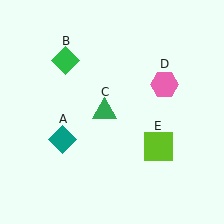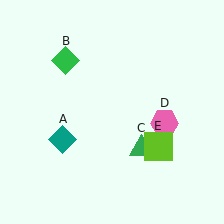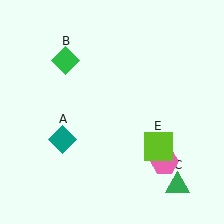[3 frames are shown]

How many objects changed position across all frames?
2 objects changed position: green triangle (object C), pink hexagon (object D).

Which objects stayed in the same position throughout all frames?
Teal diamond (object A) and green diamond (object B) and lime square (object E) remained stationary.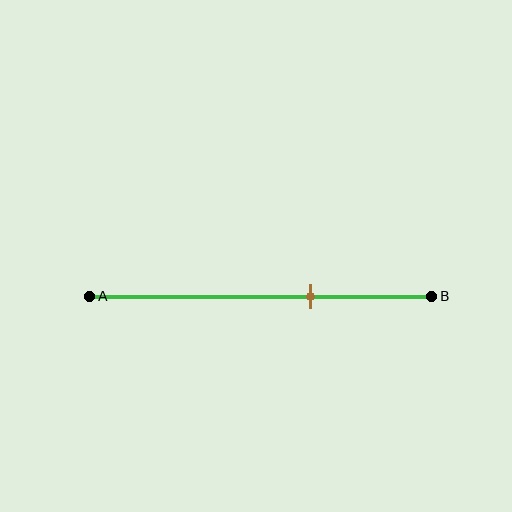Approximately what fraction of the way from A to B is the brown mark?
The brown mark is approximately 65% of the way from A to B.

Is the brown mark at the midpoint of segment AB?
No, the mark is at about 65% from A, not at the 50% midpoint.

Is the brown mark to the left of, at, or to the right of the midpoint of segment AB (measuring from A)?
The brown mark is to the right of the midpoint of segment AB.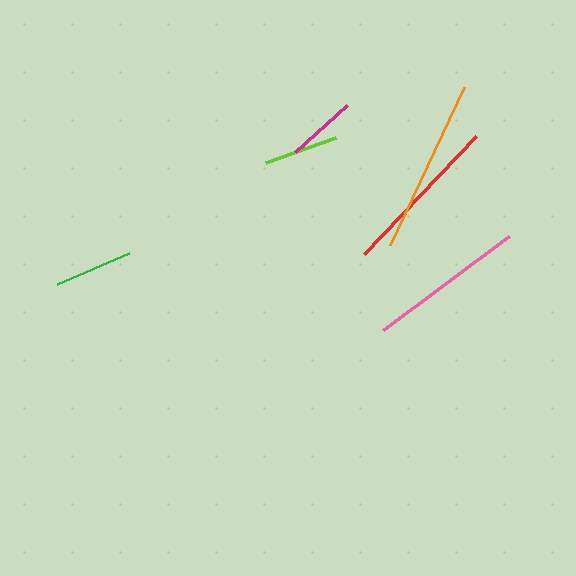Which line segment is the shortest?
The magenta line is the shortest at approximately 70 pixels.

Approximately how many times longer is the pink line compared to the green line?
The pink line is approximately 2.0 times the length of the green line.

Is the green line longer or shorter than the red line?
The red line is longer than the green line.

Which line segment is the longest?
The orange line is the longest at approximately 174 pixels.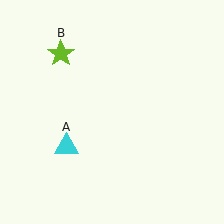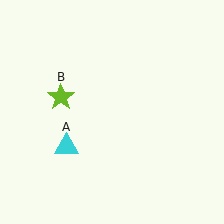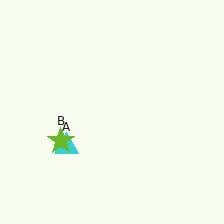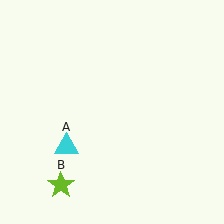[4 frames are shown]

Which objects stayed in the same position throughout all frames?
Cyan triangle (object A) remained stationary.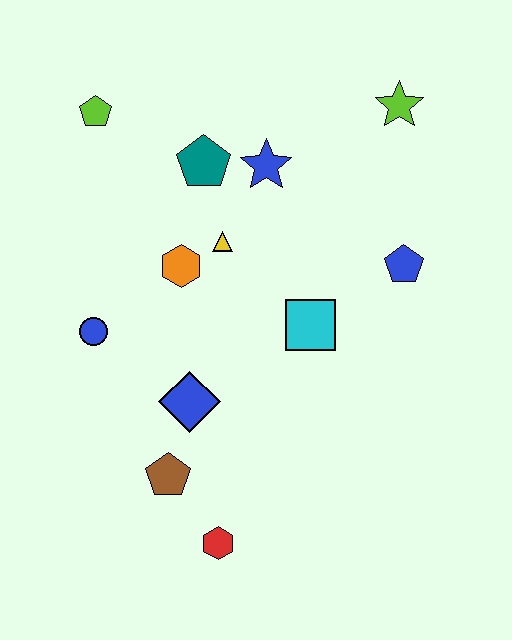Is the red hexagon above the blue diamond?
No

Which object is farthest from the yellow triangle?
The red hexagon is farthest from the yellow triangle.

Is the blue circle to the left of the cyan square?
Yes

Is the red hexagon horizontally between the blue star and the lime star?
No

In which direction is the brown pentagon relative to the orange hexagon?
The brown pentagon is below the orange hexagon.